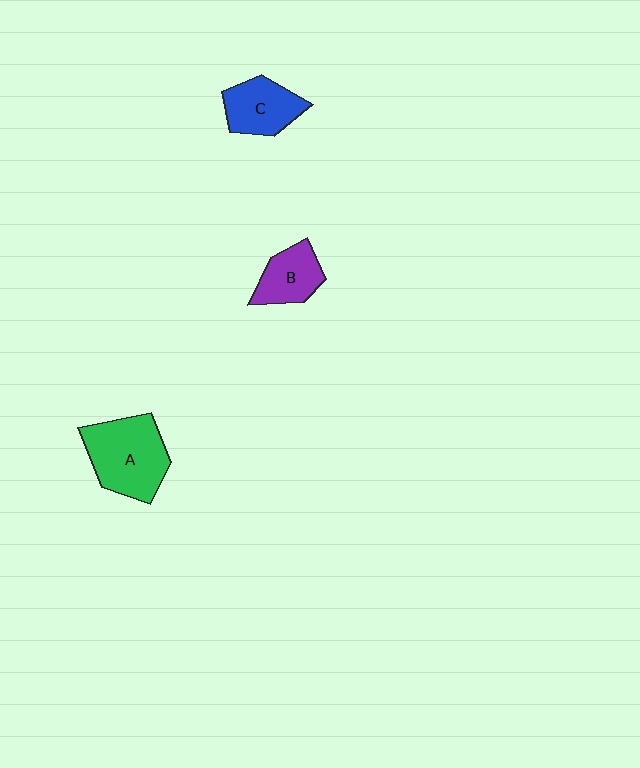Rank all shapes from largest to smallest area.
From largest to smallest: A (green), C (blue), B (purple).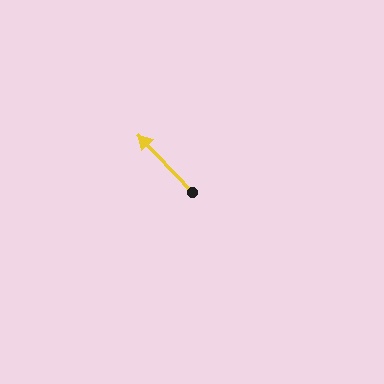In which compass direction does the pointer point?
Northwest.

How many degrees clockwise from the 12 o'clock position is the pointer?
Approximately 316 degrees.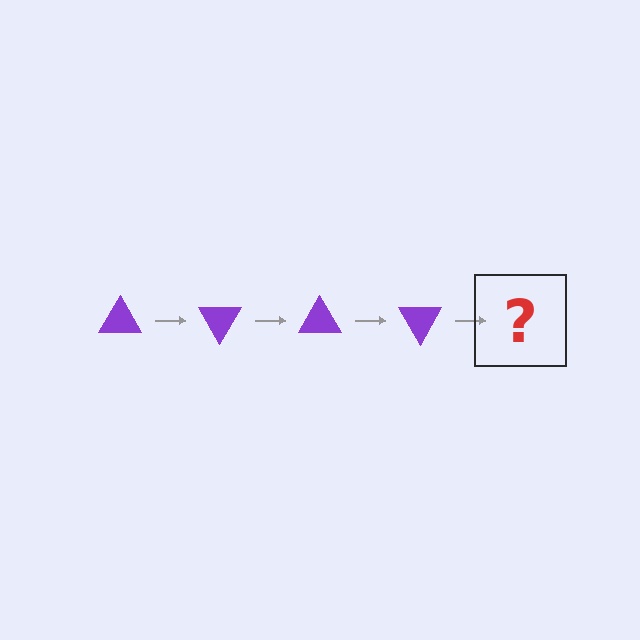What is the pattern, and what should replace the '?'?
The pattern is that the triangle rotates 60 degrees each step. The '?' should be a purple triangle rotated 240 degrees.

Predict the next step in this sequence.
The next step is a purple triangle rotated 240 degrees.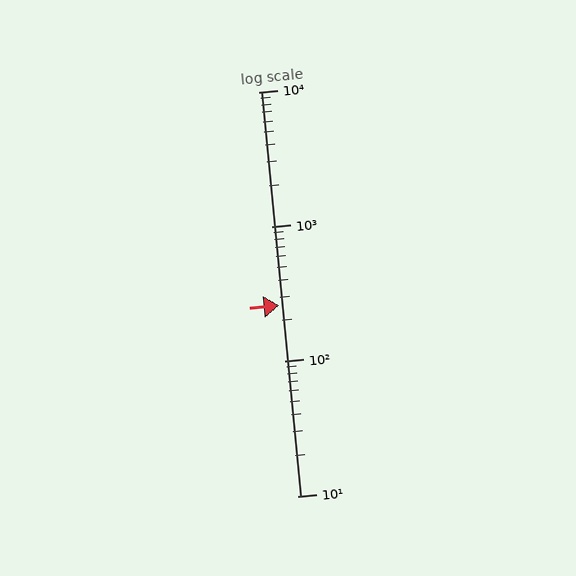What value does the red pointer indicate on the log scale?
The pointer indicates approximately 260.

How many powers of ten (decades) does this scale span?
The scale spans 3 decades, from 10 to 10000.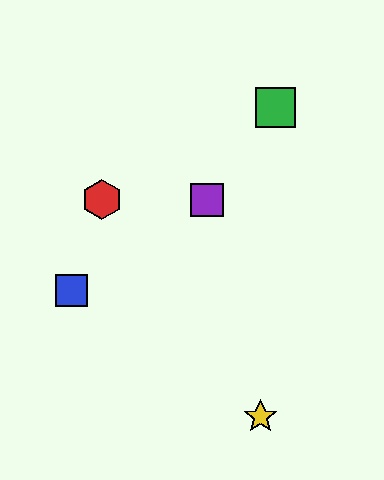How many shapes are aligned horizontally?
2 shapes (the red hexagon, the purple square) are aligned horizontally.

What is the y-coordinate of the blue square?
The blue square is at y≈291.